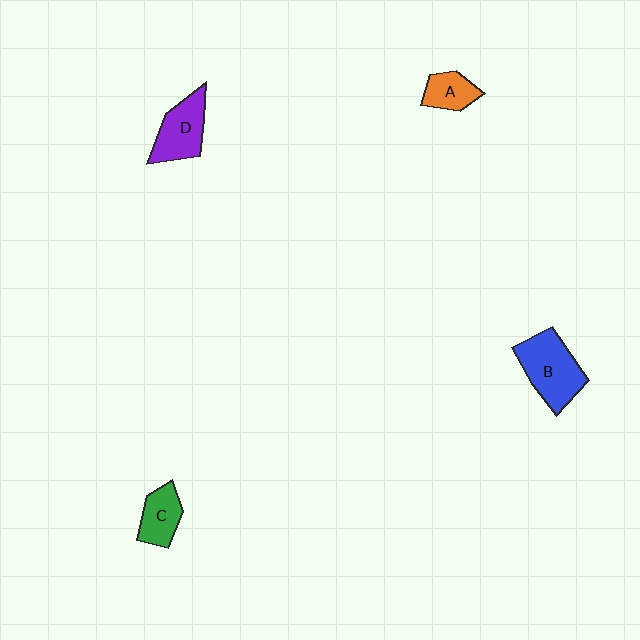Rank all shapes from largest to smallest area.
From largest to smallest: B (blue), D (purple), C (green), A (orange).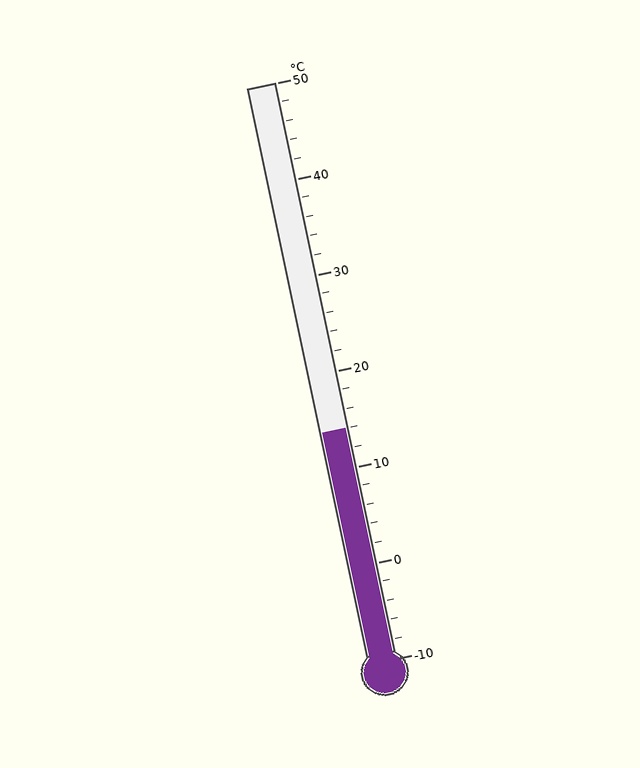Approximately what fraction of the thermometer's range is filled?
The thermometer is filled to approximately 40% of its range.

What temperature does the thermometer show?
The thermometer shows approximately 14°C.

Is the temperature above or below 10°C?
The temperature is above 10°C.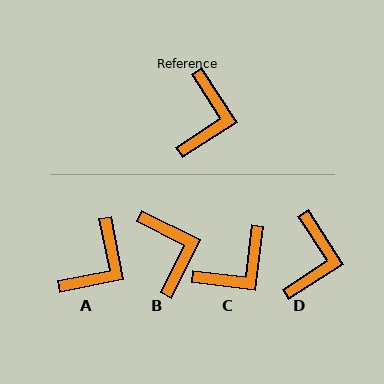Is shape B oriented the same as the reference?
No, it is off by about 30 degrees.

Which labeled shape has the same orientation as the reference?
D.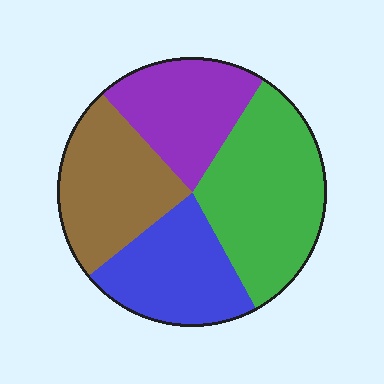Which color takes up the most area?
Green, at roughly 35%.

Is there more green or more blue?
Green.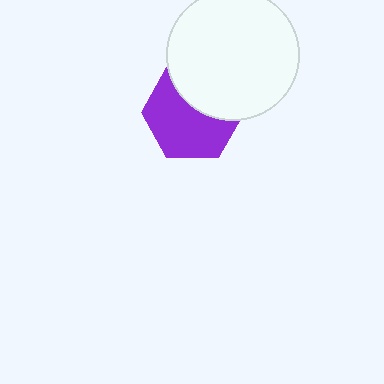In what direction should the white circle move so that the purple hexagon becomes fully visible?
The white circle should move up. That is the shortest direction to clear the overlap and leave the purple hexagon fully visible.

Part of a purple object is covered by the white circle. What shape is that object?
It is a hexagon.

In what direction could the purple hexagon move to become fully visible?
The purple hexagon could move down. That would shift it out from behind the white circle entirely.